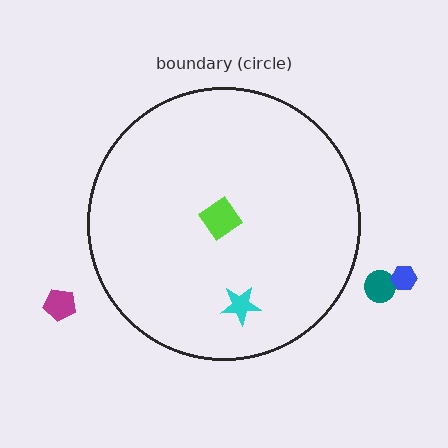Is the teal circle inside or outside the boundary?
Outside.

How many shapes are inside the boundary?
2 inside, 3 outside.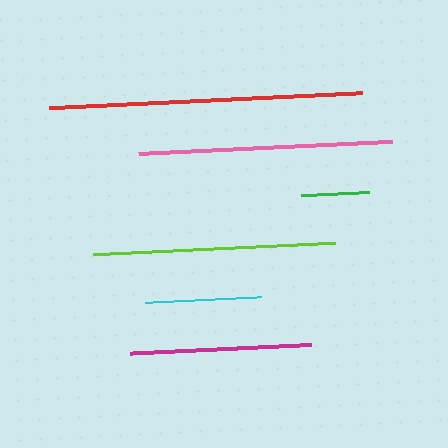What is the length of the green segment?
The green segment is approximately 68 pixels long.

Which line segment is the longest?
The red line is the longest at approximately 313 pixels.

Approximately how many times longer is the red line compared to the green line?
The red line is approximately 4.6 times the length of the green line.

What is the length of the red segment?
The red segment is approximately 313 pixels long.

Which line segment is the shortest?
The green line is the shortest at approximately 68 pixels.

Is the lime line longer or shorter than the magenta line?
The lime line is longer than the magenta line.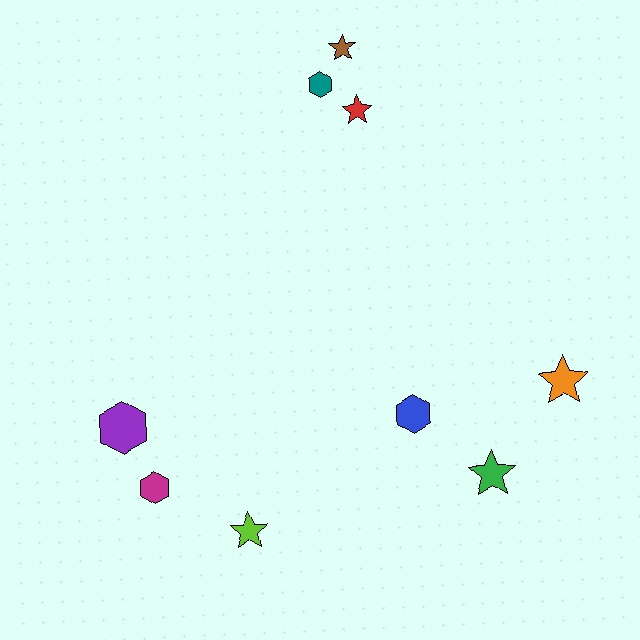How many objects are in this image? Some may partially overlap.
There are 9 objects.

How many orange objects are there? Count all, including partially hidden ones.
There is 1 orange object.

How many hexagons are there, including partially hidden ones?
There are 4 hexagons.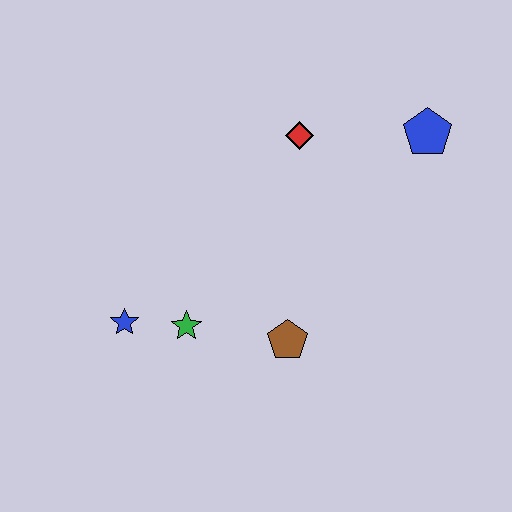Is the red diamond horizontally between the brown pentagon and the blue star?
No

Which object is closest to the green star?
The blue star is closest to the green star.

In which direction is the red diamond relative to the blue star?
The red diamond is above the blue star.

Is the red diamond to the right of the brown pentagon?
Yes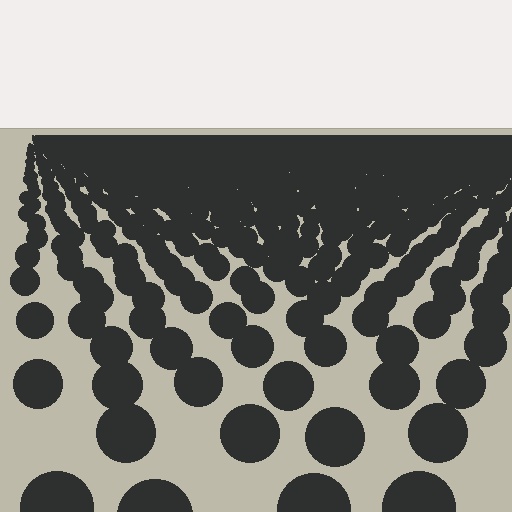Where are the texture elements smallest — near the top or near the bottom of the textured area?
Near the top.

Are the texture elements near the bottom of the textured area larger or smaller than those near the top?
Larger. Near the bottom, elements are closer to the viewer and appear at a bigger on-screen size.